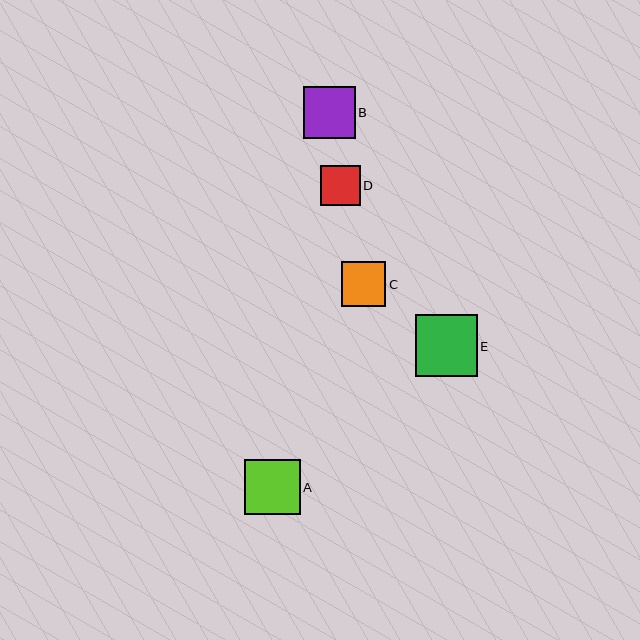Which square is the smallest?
Square D is the smallest with a size of approximately 40 pixels.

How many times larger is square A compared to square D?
Square A is approximately 1.4 times the size of square D.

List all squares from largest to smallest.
From largest to smallest: E, A, B, C, D.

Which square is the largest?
Square E is the largest with a size of approximately 62 pixels.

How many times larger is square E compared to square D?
Square E is approximately 1.6 times the size of square D.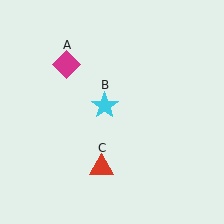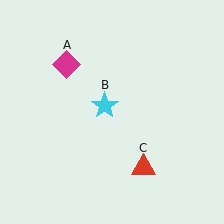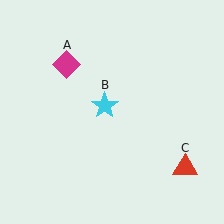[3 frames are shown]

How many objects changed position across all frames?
1 object changed position: red triangle (object C).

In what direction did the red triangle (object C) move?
The red triangle (object C) moved right.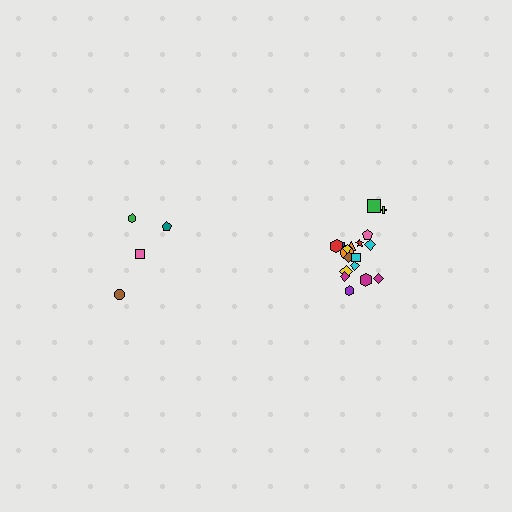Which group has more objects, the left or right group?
The right group.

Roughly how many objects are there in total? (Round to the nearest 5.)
Roughly 20 objects in total.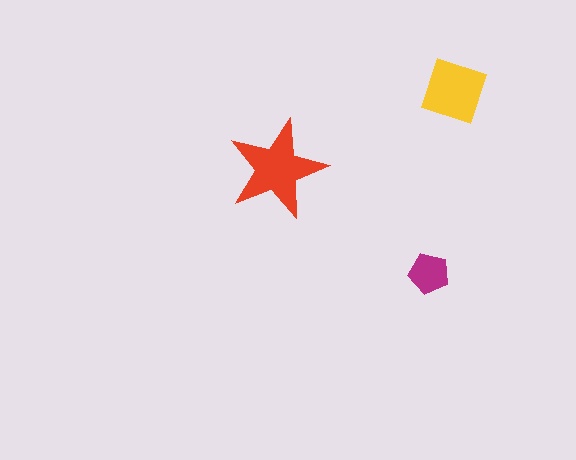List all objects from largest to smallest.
The red star, the yellow square, the magenta pentagon.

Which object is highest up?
The yellow square is topmost.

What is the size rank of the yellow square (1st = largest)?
2nd.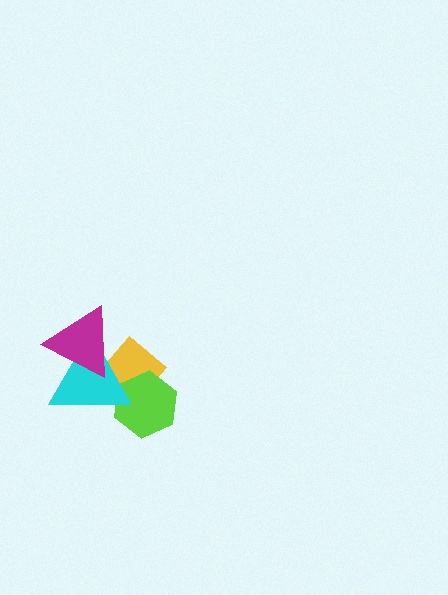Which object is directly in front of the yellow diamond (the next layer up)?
The lime hexagon is directly in front of the yellow diamond.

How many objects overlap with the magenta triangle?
2 objects overlap with the magenta triangle.